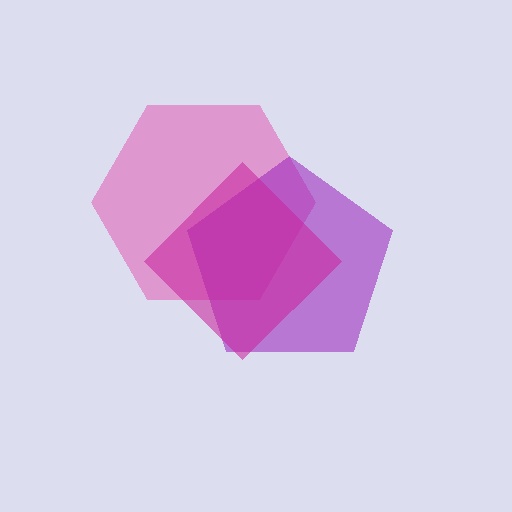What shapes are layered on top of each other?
The layered shapes are: a pink hexagon, a purple pentagon, a magenta diamond.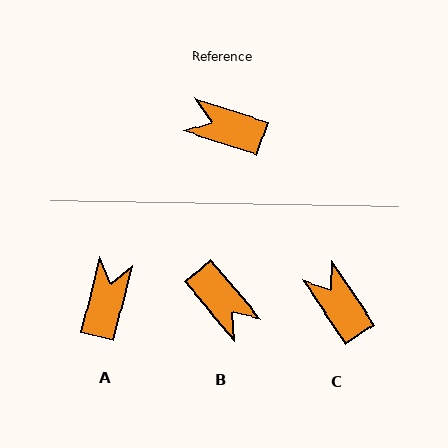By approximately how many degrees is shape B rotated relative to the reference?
Approximately 148 degrees counter-clockwise.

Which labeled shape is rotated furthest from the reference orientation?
B, about 148 degrees away.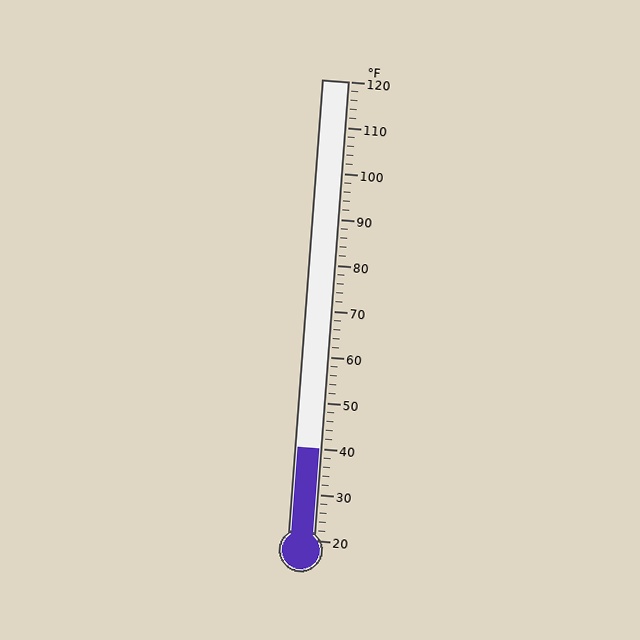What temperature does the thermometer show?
The thermometer shows approximately 40°F.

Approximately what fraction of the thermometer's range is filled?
The thermometer is filled to approximately 20% of its range.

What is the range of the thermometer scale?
The thermometer scale ranges from 20°F to 120°F.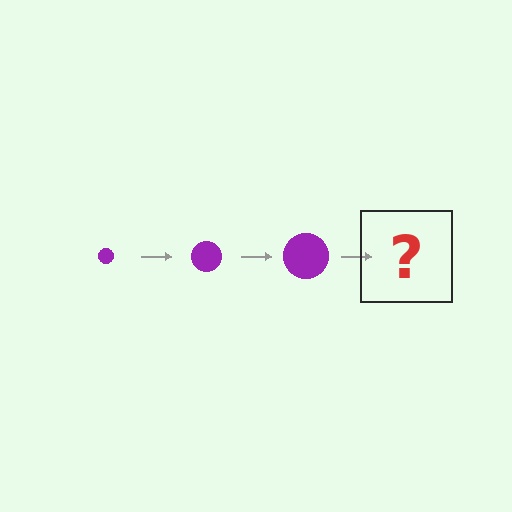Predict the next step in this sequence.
The next step is a purple circle, larger than the previous one.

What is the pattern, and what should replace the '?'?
The pattern is that the circle gets progressively larger each step. The '?' should be a purple circle, larger than the previous one.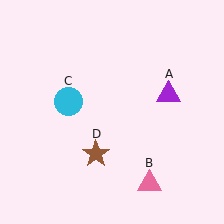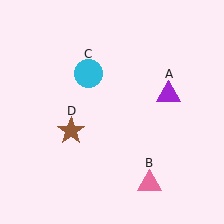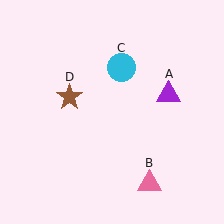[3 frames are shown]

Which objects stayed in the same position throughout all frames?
Purple triangle (object A) and pink triangle (object B) remained stationary.